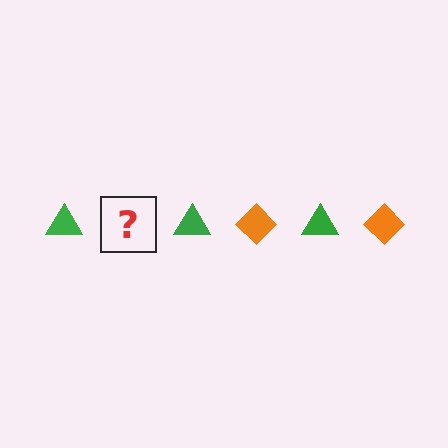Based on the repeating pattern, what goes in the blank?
The blank should be an orange diamond.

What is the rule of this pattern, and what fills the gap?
The rule is that the pattern alternates between green triangle and orange diamond. The gap should be filled with an orange diamond.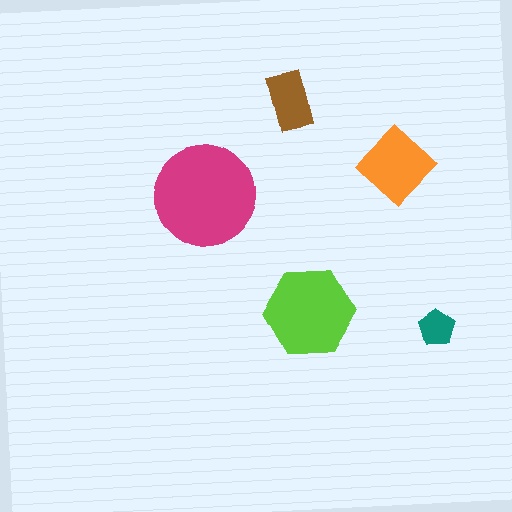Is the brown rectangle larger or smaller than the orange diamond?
Smaller.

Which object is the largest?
The magenta circle.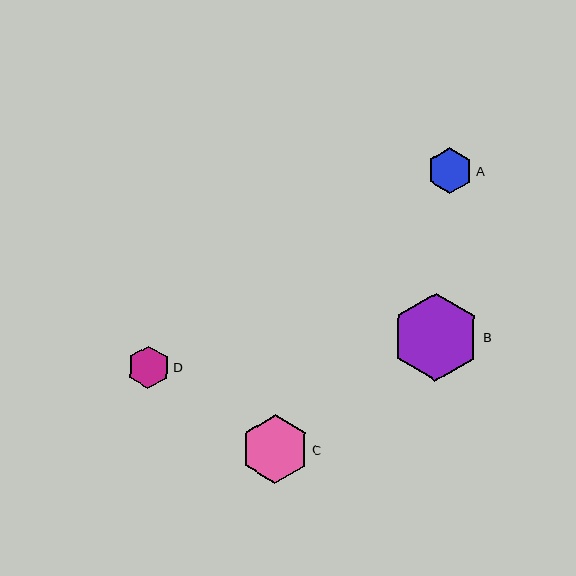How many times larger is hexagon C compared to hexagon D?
Hexagon C is approximately 1.6 times the size of hexagon D.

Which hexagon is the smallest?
Hexagon D is the smallest with a size of approximately 43 pixels.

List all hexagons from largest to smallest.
From largest to smallest: B, C, A, D.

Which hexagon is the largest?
Hexagon B is the largest with a size of approximately 88 pixels.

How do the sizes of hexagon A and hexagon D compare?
Hexagon A and hexagon D are approximately the same size.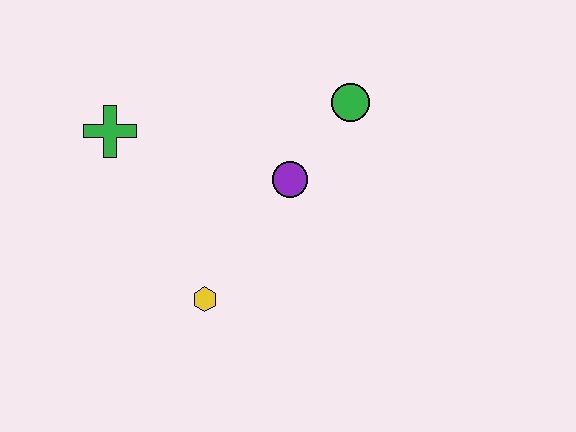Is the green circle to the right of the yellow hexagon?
Yes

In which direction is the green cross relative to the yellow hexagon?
The green cross is above the yellow hexagon.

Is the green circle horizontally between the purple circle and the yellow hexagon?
No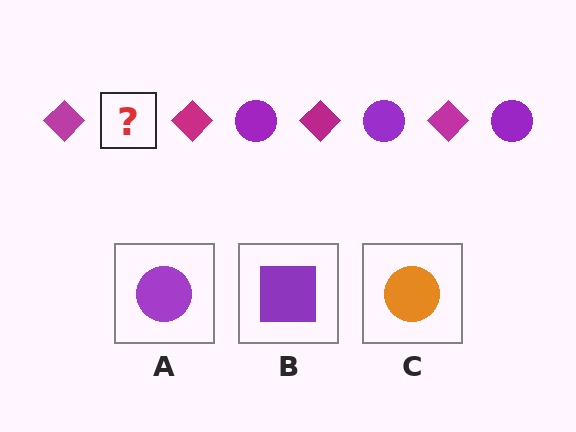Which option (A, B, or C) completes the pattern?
A.